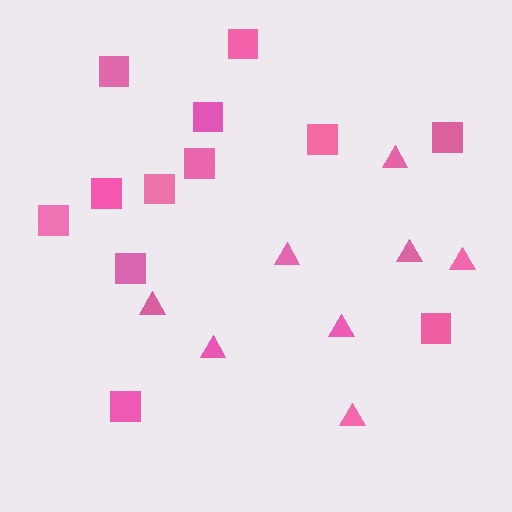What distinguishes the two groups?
There are 2 groups: one group of triangles (8) and one group of squares (12).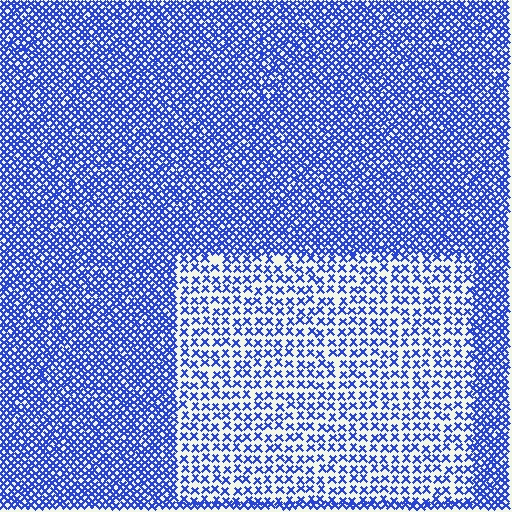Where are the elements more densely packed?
The elements are more densely packed outside the rectangle boundary.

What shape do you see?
I see a rectangle.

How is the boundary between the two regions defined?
The boundary is defined by a change in element density (approximately 2.2x ratio). All elements are the same color, size, and shape.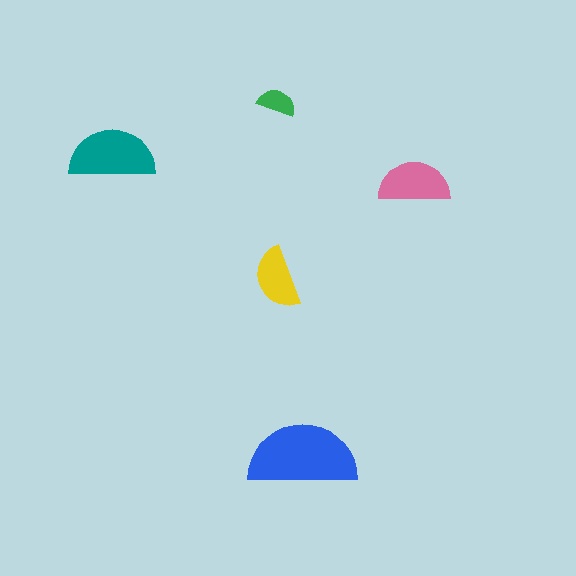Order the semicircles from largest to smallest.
the blue one, the teal one, the pink one, the yellow one, the green one.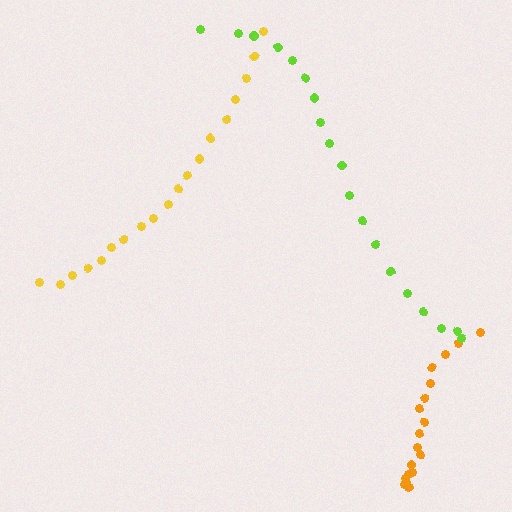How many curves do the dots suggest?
There are 3 distinct paths.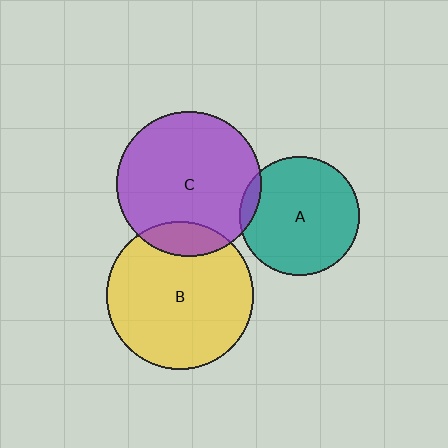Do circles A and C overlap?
Yes.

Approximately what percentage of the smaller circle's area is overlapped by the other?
Approximately 5%.